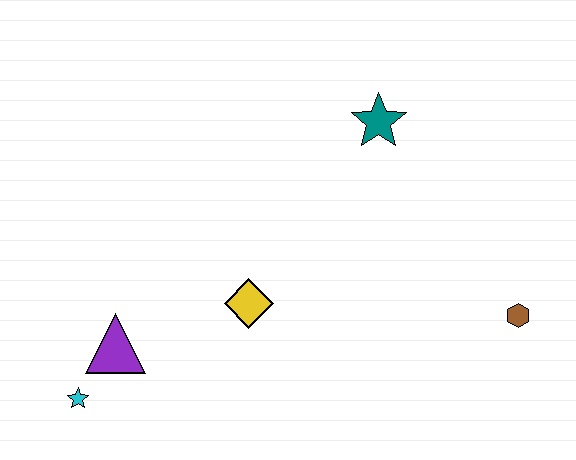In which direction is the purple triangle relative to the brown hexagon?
The purple triangle is to the left of the brown hexagon.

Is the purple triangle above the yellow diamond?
No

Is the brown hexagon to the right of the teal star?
Yes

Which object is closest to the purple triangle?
The cyan star is closest to the purple triangle.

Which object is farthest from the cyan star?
The brown hexagon is farthest from the cyan star.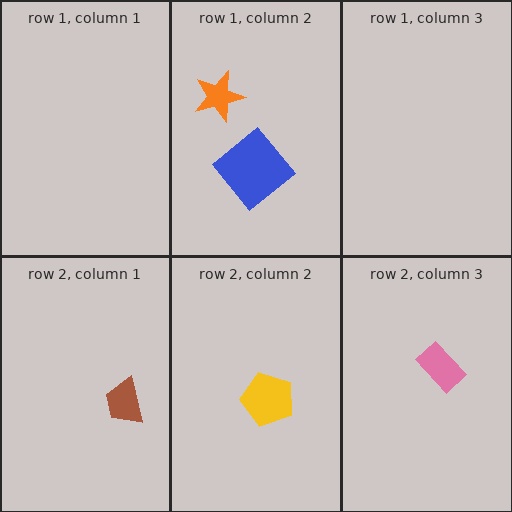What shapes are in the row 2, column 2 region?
The yellow pentagon.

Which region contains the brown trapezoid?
The row 2, column 1 region.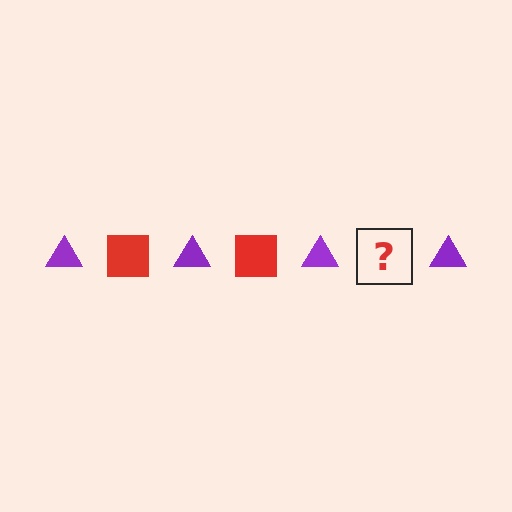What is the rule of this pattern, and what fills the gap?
The rule is that the pattern alternates between purple triangle and red square. The gap should be filled with a red square.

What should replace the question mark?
The question mark should be replaced with a red square.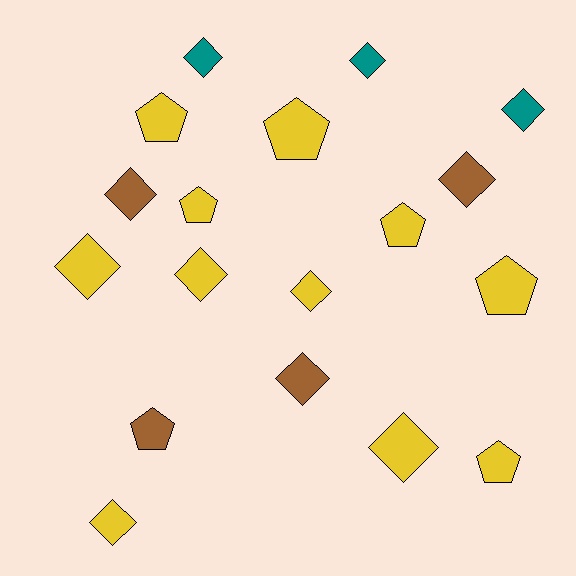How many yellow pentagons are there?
There are 6 yellow pentagons.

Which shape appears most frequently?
Diamond, with 11 objects.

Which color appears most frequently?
Yellow, with 11 objects.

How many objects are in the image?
There are 18 objects.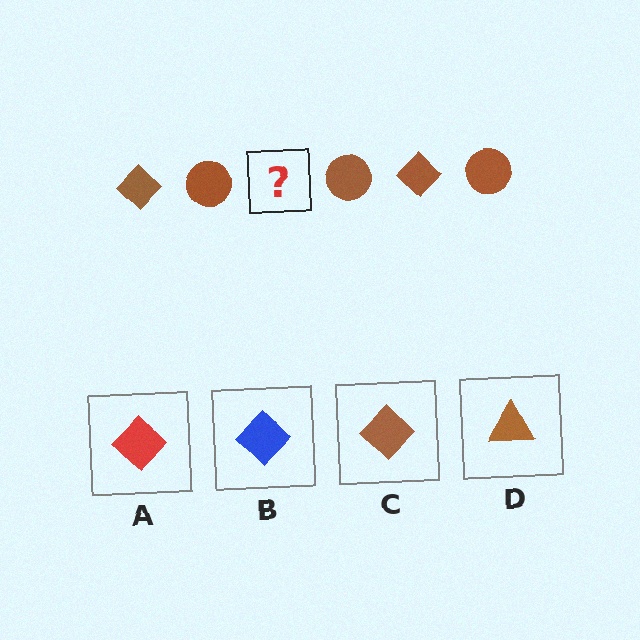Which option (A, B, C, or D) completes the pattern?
C.